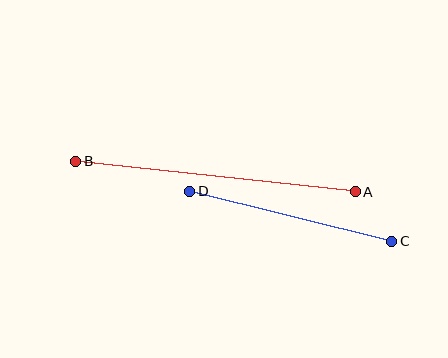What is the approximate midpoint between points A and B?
The midpoint is at approximately (215, 176) pixels.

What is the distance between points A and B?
The distance is approximately 281 pixels.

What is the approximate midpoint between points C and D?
The midpoint is at approximately (291, 216) pixels.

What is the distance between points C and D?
The distance is approximately 208 pixels.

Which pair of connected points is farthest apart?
Points A and B are farthest apart.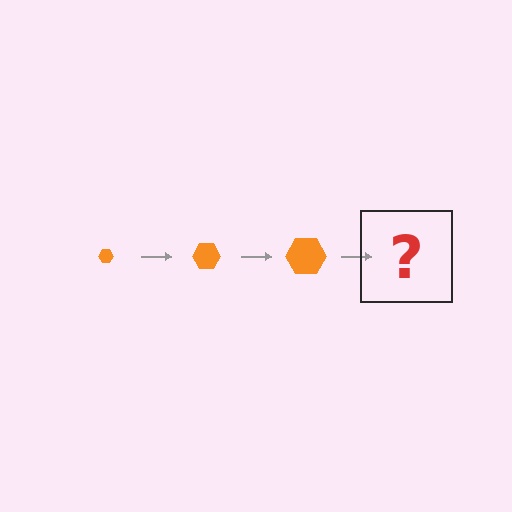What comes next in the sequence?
The next element should be an orange hexagon, larger than the previous one.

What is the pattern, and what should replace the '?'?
The pattern is that the hexagon gets progressively larger each step. The '?' should be an orange hexagon, larger than the previous one.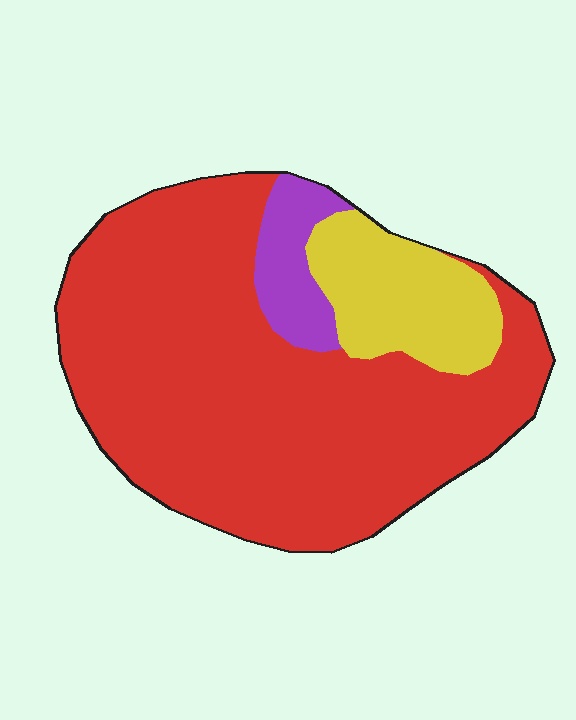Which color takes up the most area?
Red, at roughly 75%.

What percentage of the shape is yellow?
Yellow takes up less than a quarter of the shape.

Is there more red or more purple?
Red.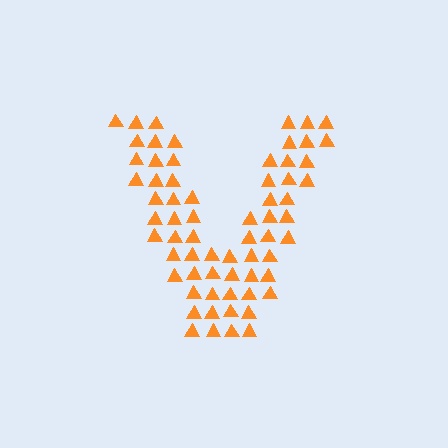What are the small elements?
The small elements are triangles.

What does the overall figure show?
The overall figure shows the letter V.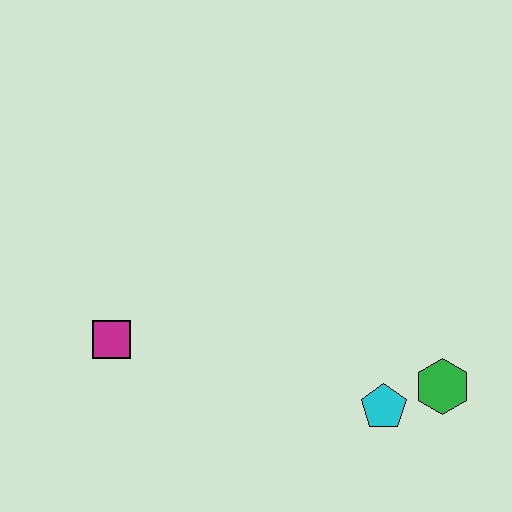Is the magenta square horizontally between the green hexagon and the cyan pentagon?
No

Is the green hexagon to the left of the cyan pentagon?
No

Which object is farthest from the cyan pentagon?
The magenta square is farthest from the cyan pentagon.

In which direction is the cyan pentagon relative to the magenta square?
The cyan pentagon is to the right of the magenta square.